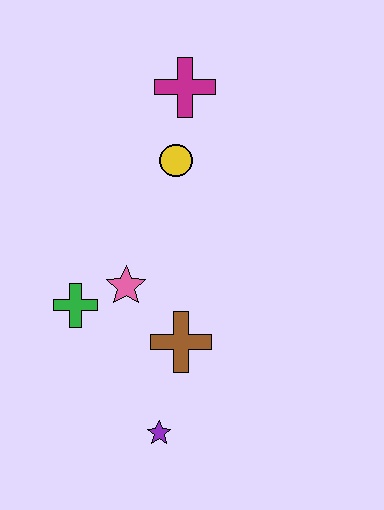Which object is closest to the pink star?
The green cross is closest to the pink star.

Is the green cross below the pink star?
Yes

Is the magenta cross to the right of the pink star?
Yes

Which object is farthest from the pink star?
The magenta cross is farthest from the pink star.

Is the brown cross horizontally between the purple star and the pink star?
No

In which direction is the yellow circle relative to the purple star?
The yellow circle is above the purple star.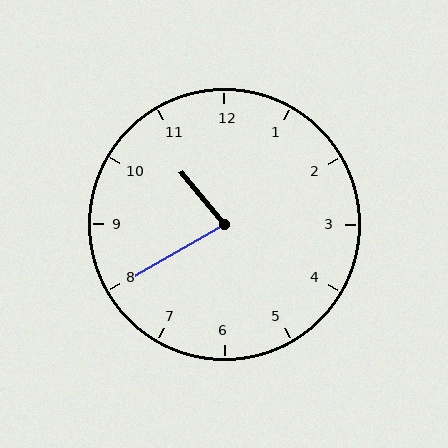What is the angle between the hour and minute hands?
Approximately 80 degrees.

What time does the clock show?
10:40.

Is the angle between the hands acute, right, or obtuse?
It is acute.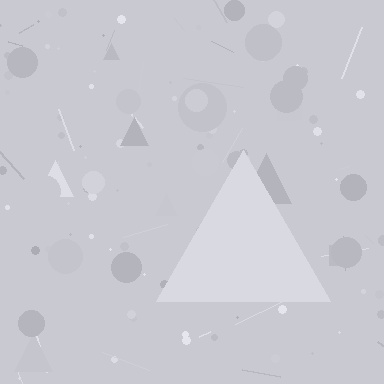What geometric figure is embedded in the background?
A triangle is embedded in the background.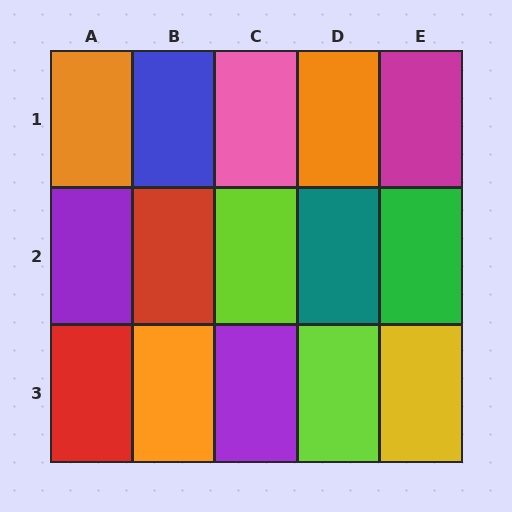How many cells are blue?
1 cell is blue.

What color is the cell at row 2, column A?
Purple.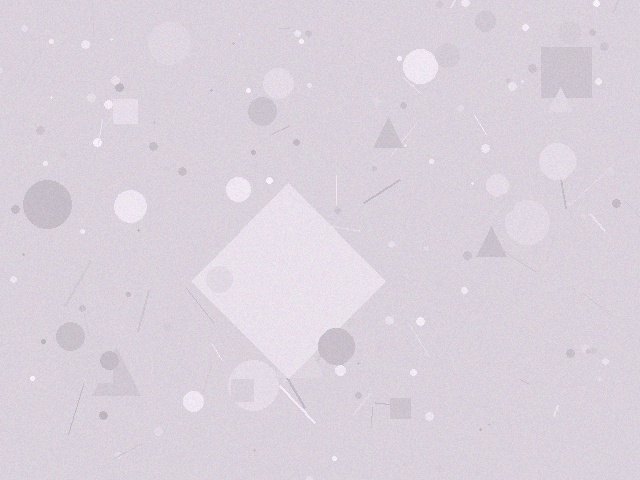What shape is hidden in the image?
A diamond is hidden in the image.